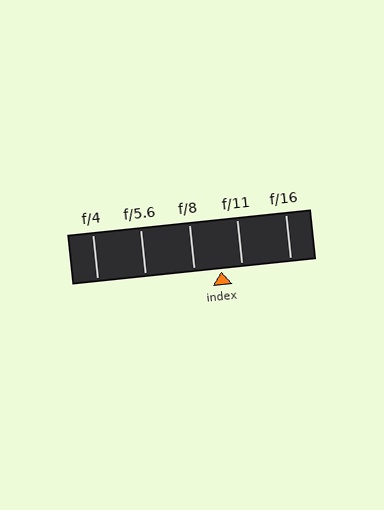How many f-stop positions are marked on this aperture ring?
There are 5 f-stop positions marked.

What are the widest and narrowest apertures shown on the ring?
The widest aperture shown is f/4 and the narrowest is f/16.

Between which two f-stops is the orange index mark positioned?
The index mark is between f/8 and f/11.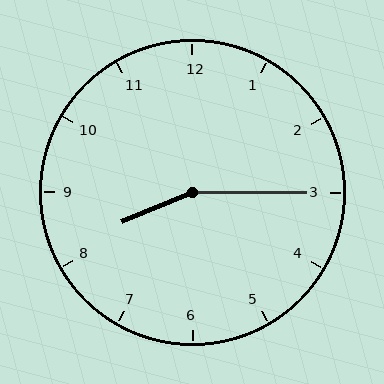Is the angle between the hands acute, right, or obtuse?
It is obtuse.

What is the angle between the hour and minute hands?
Approximately 158 degrees.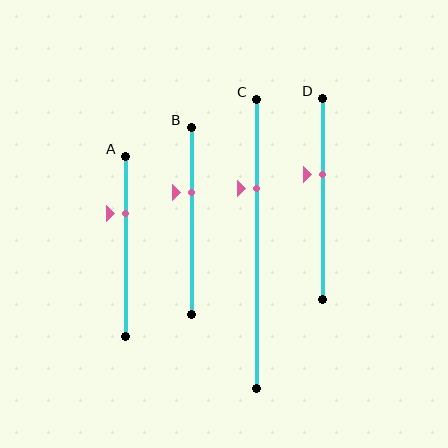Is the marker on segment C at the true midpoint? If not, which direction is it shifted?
No, the marker on segment C is shifted upward by about 19% of the segment length.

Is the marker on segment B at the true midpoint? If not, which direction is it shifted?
No, the marker on segment B is shifted upward by about 15% of the segment length.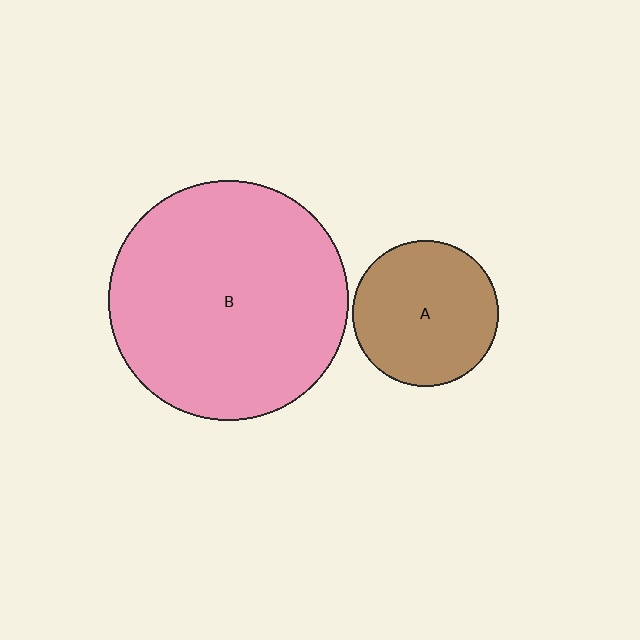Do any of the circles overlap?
No, none of the circles overlap.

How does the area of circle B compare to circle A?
Approximately 2.7 times.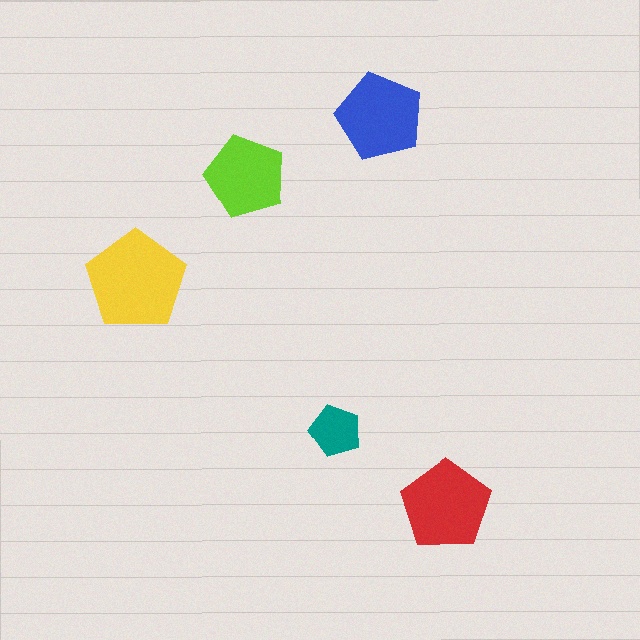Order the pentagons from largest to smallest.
the yellow one, the red one, the blue one, the lime one, the teal one.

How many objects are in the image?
There are 5 objects in the image.